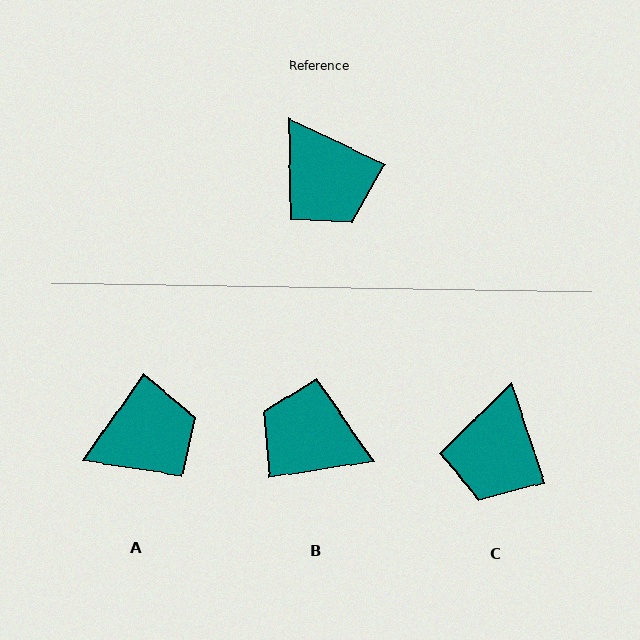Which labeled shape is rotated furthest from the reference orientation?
B, about 145 degrees away.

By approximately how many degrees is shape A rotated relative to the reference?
Approximately 80 degrees counter-clockwise.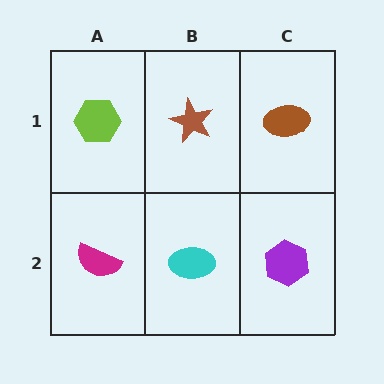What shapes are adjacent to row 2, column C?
A brown ellipse (row 1, column C), a cyan ellipse (row 2, column B).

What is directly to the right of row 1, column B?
A brown ellipse.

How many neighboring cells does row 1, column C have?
2.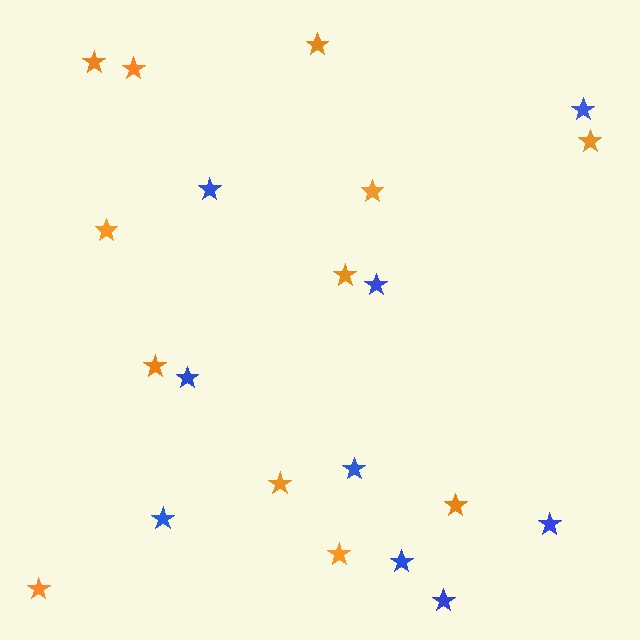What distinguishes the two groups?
There are 2 groups: one group of orange stars (12) and one group of blue stars (9).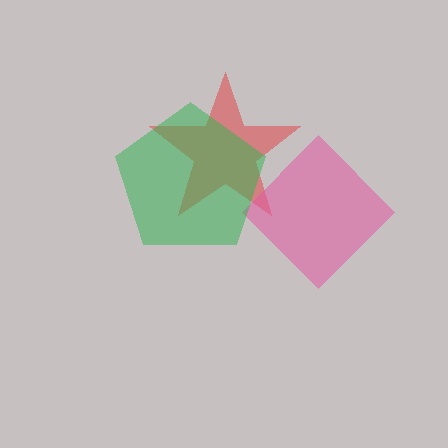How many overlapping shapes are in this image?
There are 3 overlapping shapes in the image.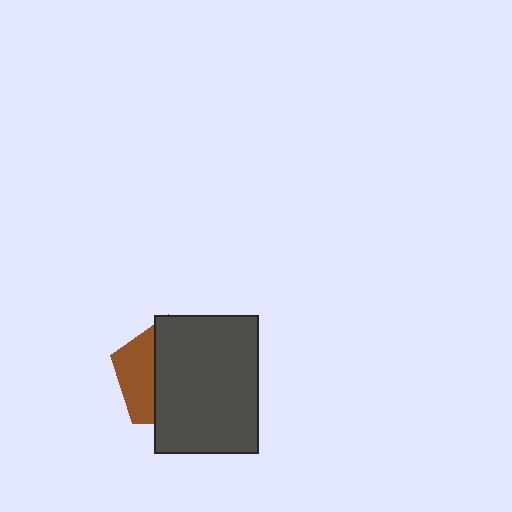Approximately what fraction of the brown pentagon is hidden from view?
Roughly 67% of the brown pentagon is hidden behind the dark gray rectangle.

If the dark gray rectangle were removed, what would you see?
You would see the complete brown pentagon.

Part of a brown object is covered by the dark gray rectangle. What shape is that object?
It is a pentagon.